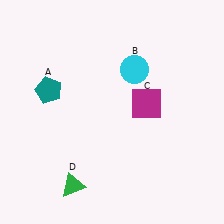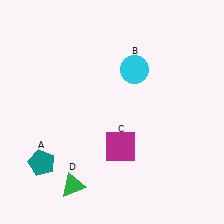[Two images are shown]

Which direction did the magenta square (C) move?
The magenta square (C) moved down.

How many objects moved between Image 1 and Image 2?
2 objects moved between the two images.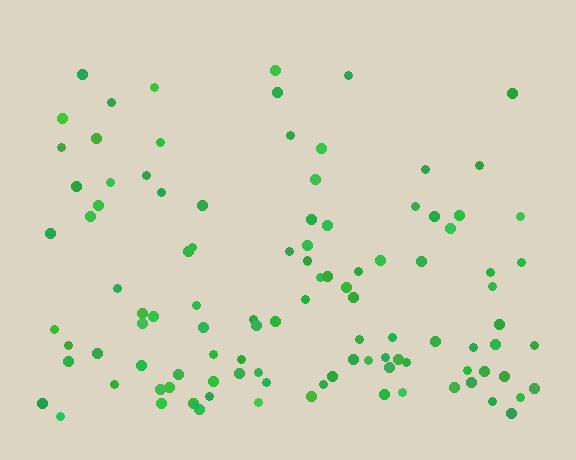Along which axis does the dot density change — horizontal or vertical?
Vertical.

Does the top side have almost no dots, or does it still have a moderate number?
Still a moderate number, just noticeably fewer than the bottom.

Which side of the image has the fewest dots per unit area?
The top.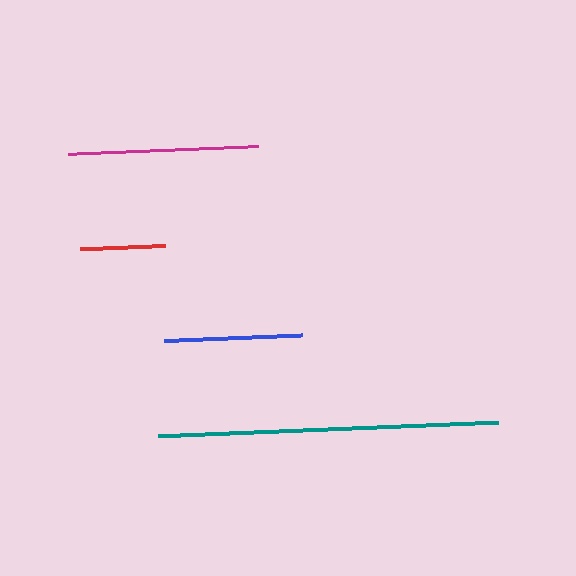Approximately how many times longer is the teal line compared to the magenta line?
The teal line is approximately 1.8 times the length of the magenta line.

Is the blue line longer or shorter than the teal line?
The teal line is longer than the blue line.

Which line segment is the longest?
The teal line is the longest at approximately 339 pixels.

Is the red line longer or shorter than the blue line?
The blue line is longer than the red line.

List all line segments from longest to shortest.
From longest to shortest: teal, magenta, blue, red.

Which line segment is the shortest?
The red line is the shortest at approximately 85 pixels.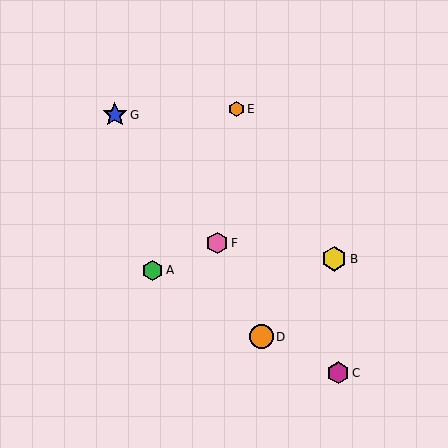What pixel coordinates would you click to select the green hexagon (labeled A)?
Click at (153, 270) to select the green hexagon A.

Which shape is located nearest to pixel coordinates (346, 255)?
The yellow hexagon (labeled B) at (334, 259) is nearest to that location.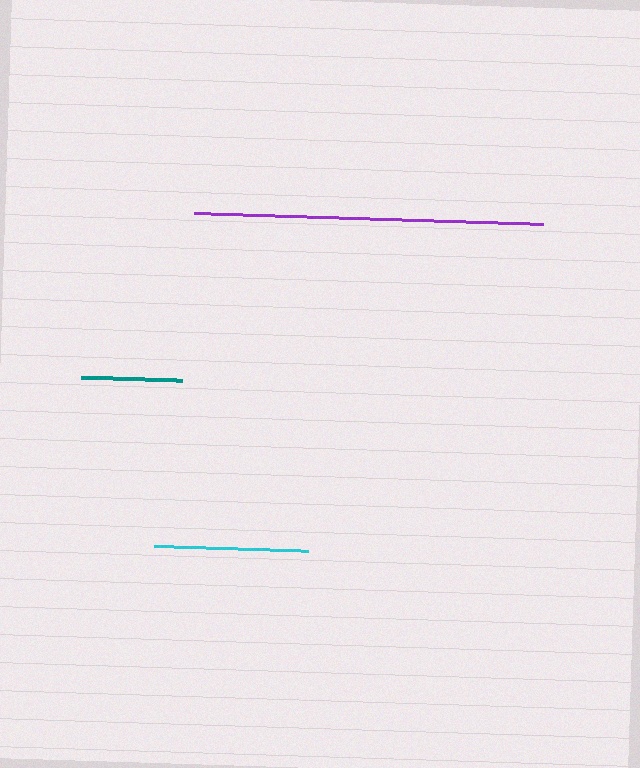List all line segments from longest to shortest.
From longest to shortest: purple, cyan, teal.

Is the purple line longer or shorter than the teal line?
The purple line is longer than the teal line.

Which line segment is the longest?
The purple line is the longest at approximately 349 pixels.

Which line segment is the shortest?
The teal line is the shortest at approximately 101 pixels.